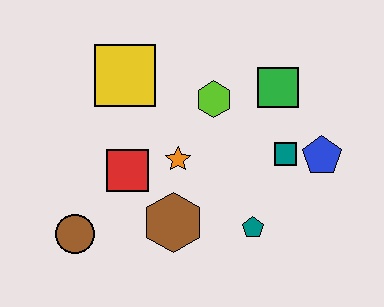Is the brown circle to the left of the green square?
Yes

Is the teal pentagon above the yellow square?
No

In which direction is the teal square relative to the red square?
The teal square is to the right of the red square.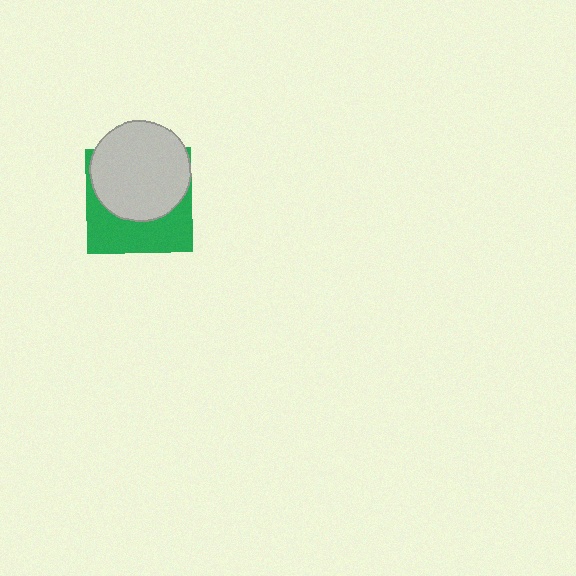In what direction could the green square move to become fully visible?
The green square could move down. That would shift it out from behind the light gray circle entirely.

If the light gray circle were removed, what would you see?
You would see the complete green square.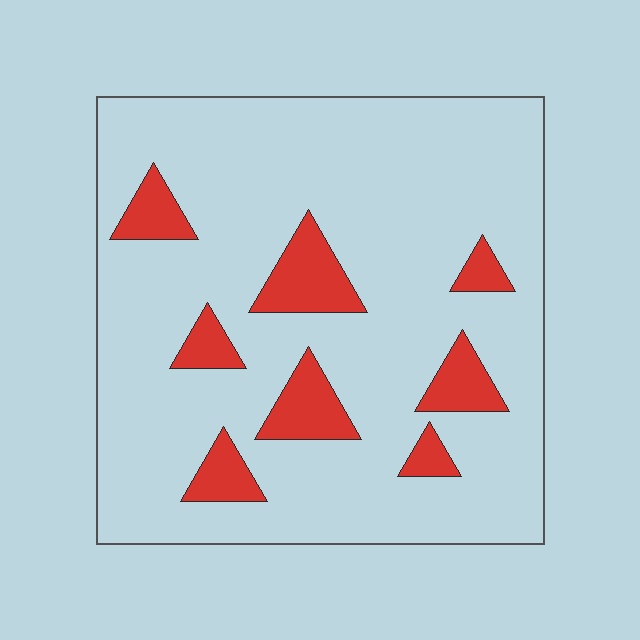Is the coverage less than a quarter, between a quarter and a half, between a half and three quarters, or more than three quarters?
Less than a quarter.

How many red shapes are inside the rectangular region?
8.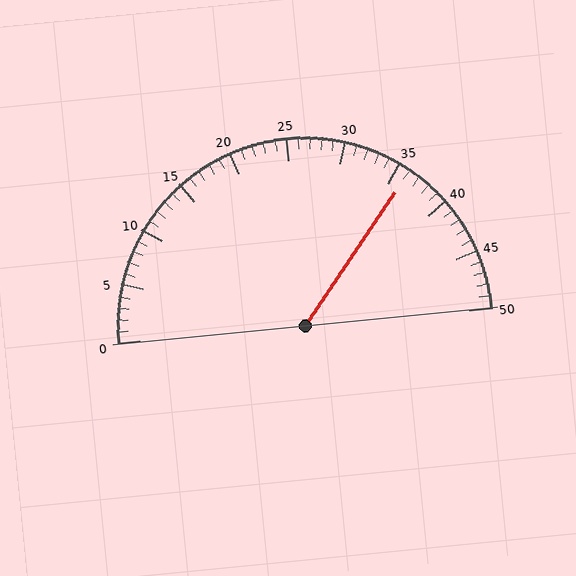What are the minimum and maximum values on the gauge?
The gauge ranges from 0 to 50.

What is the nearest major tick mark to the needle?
The nearest major tick mark is 35.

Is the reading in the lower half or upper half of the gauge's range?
The reading is in the upper half of the range (0 to 50).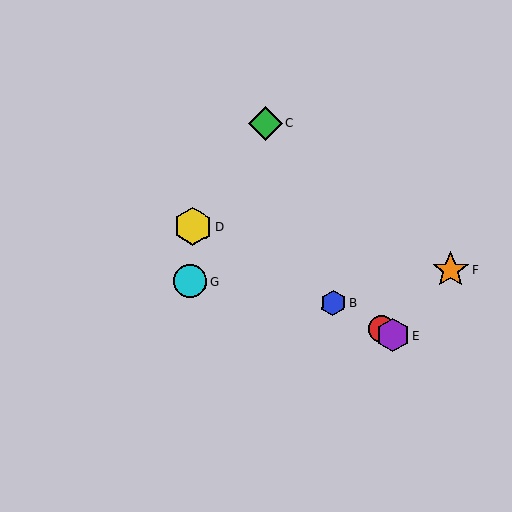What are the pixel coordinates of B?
Object B is at (333, 303).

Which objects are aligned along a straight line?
Objects A, B, D, E are aligned along a straight line.